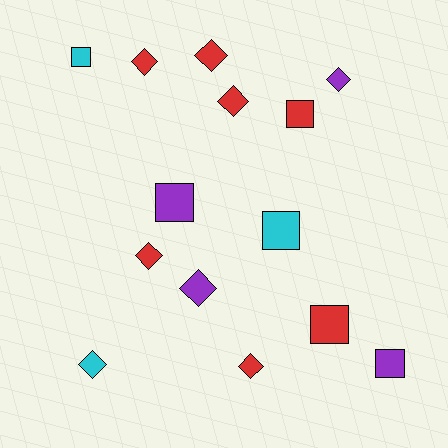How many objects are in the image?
There are 14 objects.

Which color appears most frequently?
Red, with 7 objects.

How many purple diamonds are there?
There are 2 purple diamonds.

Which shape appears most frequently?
Diamond, with 8 objects.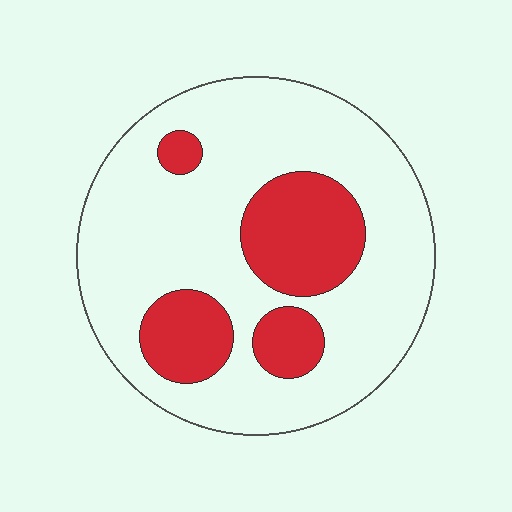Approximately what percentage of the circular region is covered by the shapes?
Approximately 25%.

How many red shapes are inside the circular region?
4.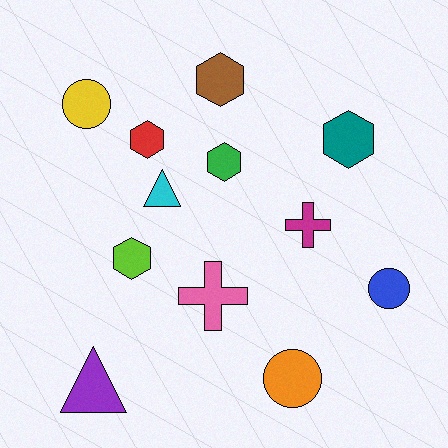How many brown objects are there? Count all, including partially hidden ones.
There is 1 brown object.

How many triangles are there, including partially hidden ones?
There are 2 triangles.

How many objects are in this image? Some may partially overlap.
There are 12 objects.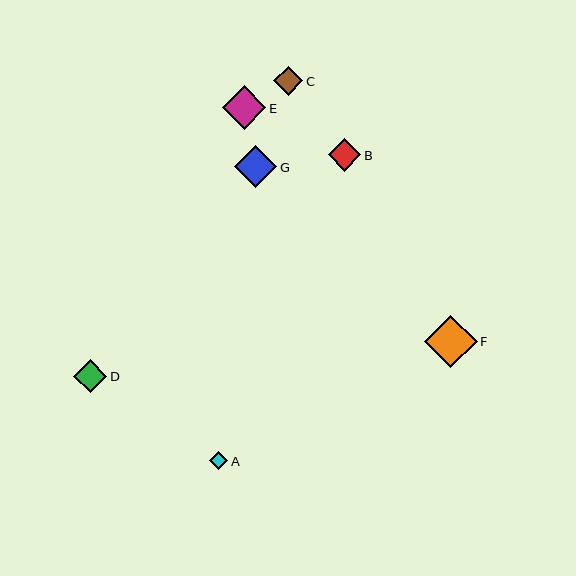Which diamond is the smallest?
Diamond A is the smallest with a size of approximately 19 pixels.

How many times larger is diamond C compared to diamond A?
Diamond C is approximately 1.6 times the size of diamond A.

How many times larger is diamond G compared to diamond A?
Diamond G is approximately 2.3 times the size of diamond A.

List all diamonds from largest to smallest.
From largest to smallest: F, E, G, D, B, C, A.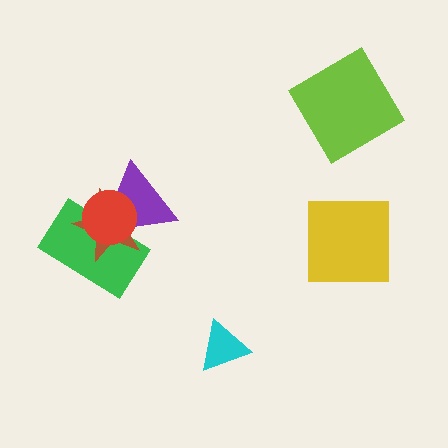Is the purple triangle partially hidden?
Yes, it is partially covered by another shape.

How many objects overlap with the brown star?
3 objects overlap with the brown star.